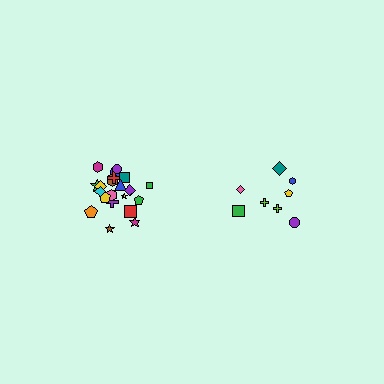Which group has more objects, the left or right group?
The left group.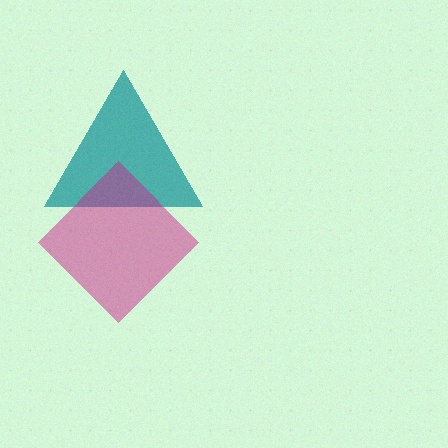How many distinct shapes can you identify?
There are 2 distinct shapes: a teal triangle, a magenta diamond.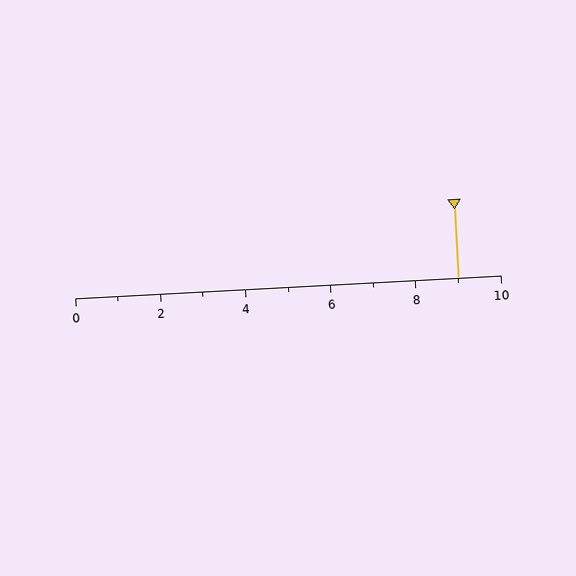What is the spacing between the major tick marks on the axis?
The major ticks are spaced 2 apart.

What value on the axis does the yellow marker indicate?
The marker indicates approximately 9.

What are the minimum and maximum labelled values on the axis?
The axis runs from 0 to 10.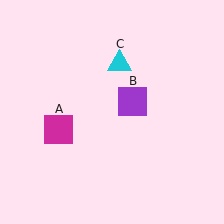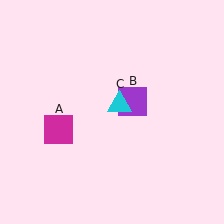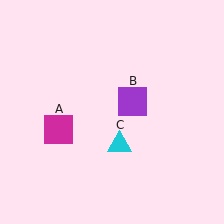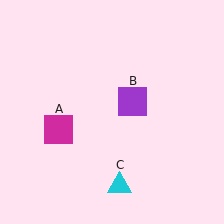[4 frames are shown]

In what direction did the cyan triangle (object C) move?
The cyan triangle (object C) moved down.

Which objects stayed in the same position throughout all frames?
Magenta square (object A) and purple square (object B) remained stationary.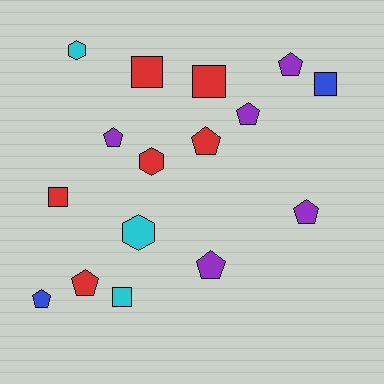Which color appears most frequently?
Red, with 6 objects.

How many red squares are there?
There are 3 red squares.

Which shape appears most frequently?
Pentagon, with 8 objects.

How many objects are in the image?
There are 16 objects.